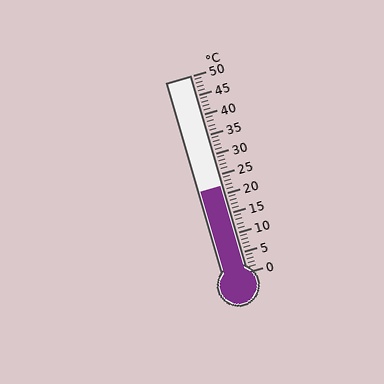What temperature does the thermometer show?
The thermometer shows approximately 22°C.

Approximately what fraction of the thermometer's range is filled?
The thermometer is filled to approximately 45% of its range.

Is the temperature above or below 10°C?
The temperature is above 10°C.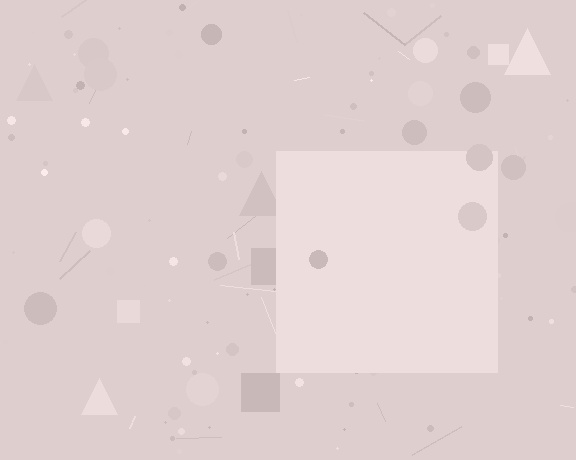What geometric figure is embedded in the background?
A square is embedded in the background.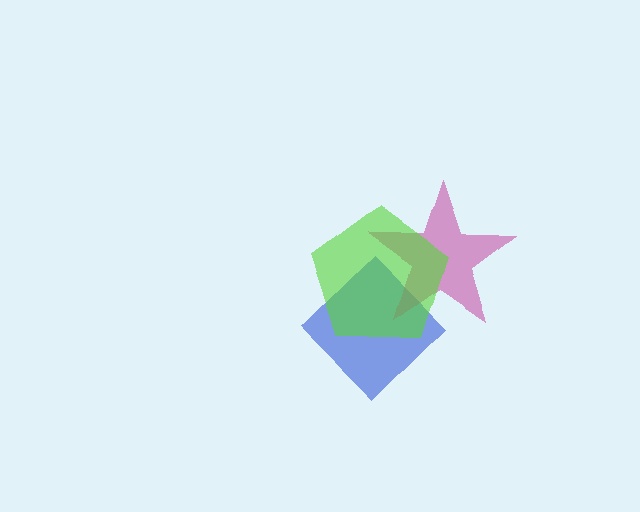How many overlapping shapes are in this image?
There are 3 overlapping shapes in the image.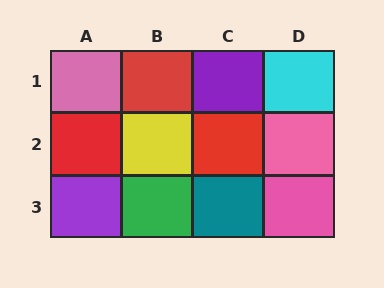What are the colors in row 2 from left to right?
Red, yellow, red, pink.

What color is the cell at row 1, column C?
Purple.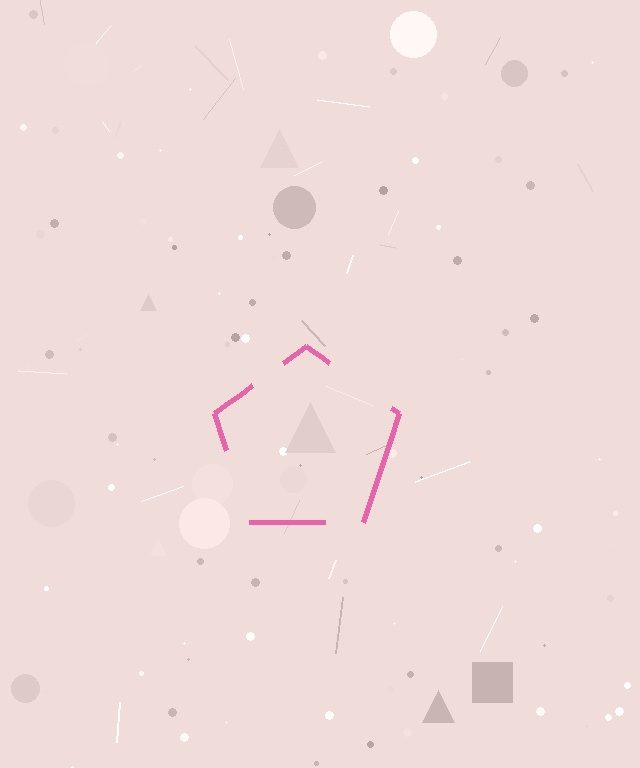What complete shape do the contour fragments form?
The contour fragments form a pentagon.